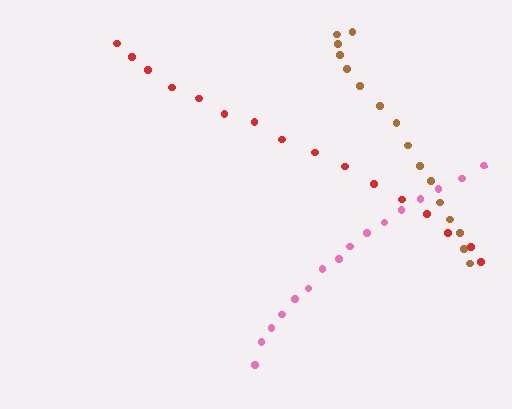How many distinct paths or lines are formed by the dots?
There are 3 distinct paths.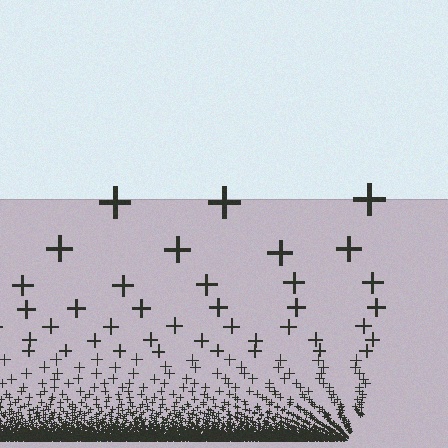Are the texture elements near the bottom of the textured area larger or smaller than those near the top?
Smaller. The gradient is inverted — elements near the bottom are smaller and denser.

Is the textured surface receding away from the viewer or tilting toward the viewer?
The surface appears to tilt toward the viewer. Texture elements get larger and sparser toward the top.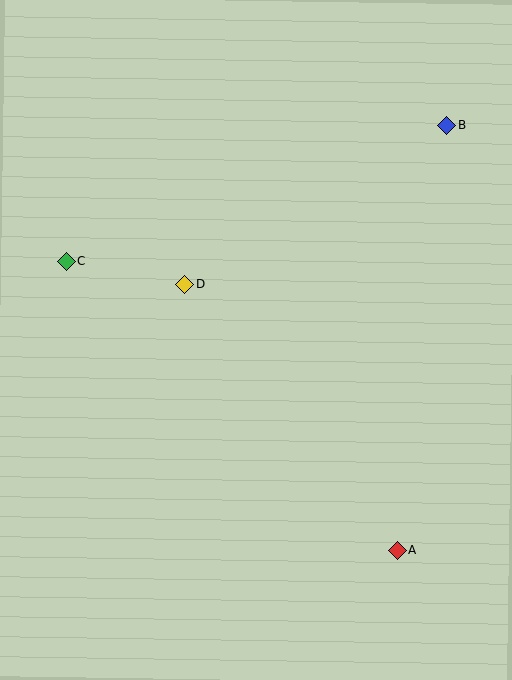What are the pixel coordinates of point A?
Point A is at (397, 551).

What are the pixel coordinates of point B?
Point B is at (447, 125).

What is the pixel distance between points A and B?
The distance between A and B is 428 pixels.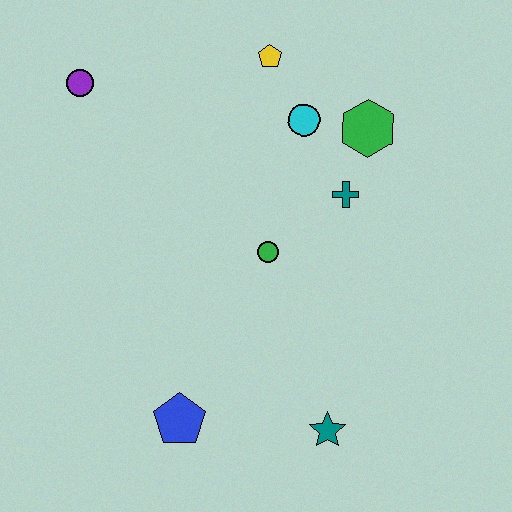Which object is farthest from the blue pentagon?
The yellow pentagon is farthest from the blue pentagon.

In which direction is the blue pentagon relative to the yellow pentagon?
The blue pentagon is below the yellow pentagon.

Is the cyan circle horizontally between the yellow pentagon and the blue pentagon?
No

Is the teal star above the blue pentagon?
No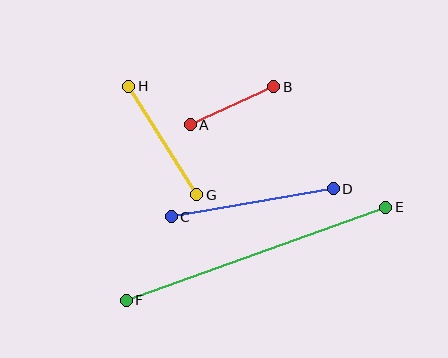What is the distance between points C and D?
The distance is approximately 165 pixels.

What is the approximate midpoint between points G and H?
The midpoint is at approximately (163, 140) pixels.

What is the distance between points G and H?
The distance is approximately 128 pixels.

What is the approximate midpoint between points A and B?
The midpoint is at approximately (232, 106) pixels.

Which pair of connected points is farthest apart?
Points E and F are farthest apart.